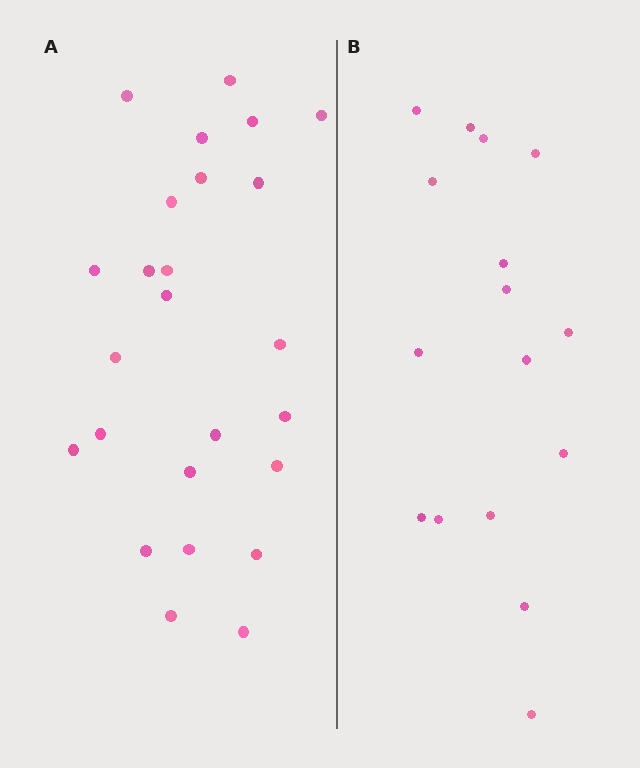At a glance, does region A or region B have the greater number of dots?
Region A (the left region) has more dots.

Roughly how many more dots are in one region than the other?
Region A has roughly 8 or so more dots than region B.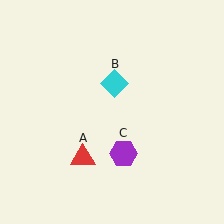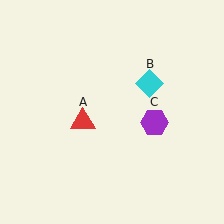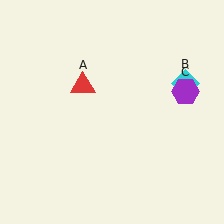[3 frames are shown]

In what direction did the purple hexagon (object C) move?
The purple hexagon (object C) moved up and to the right.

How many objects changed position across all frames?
3 objects changed position: red triangle (object A), cyan diamond (object B), purple hexagon (object C).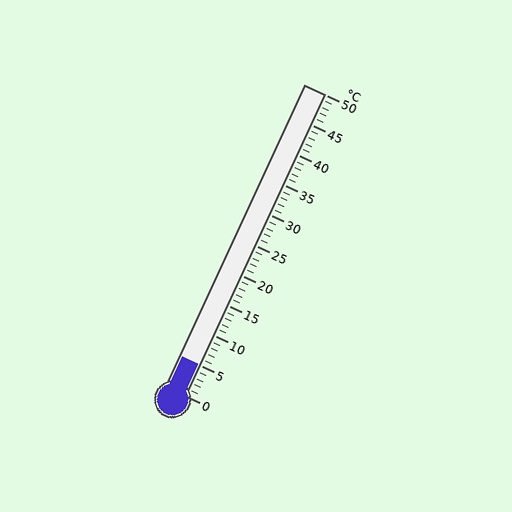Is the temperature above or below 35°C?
The temperature is below 35°C.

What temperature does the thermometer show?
The thermometer shows approximately 5°C.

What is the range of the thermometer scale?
The thermometer scale ranges from 0°C to 50°C.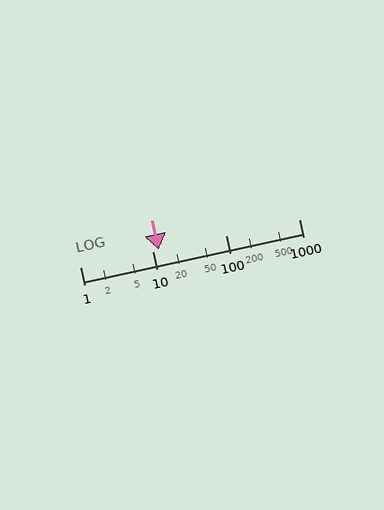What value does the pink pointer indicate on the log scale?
The pointer indicates approximately 12.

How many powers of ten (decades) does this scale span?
The scale spans 3 decades, from 1 to 1000.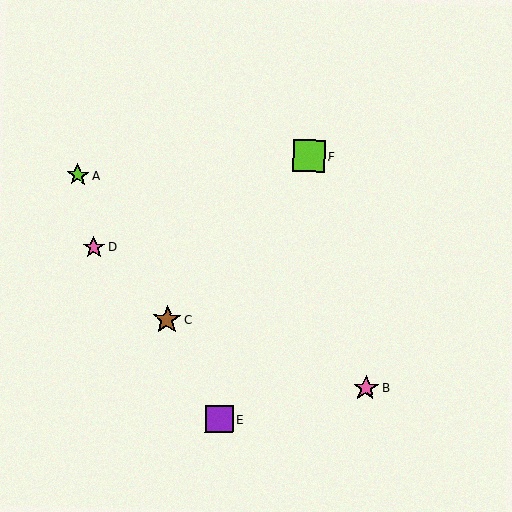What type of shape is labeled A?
Shape A is a lime star.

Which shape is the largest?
The lime square (labeled F) is the largest.